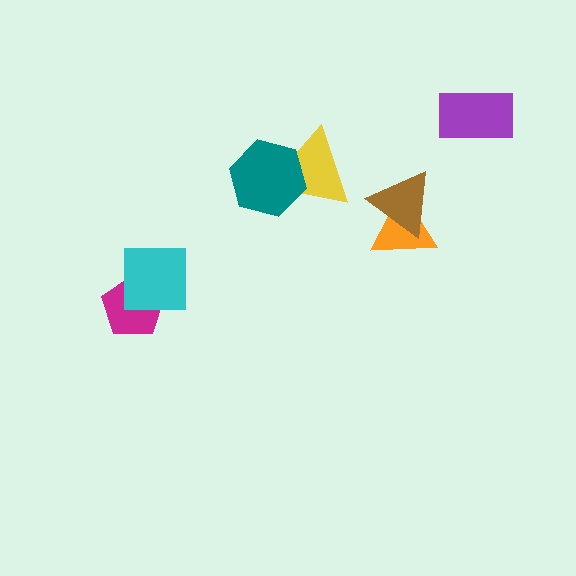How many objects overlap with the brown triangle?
1 object overlaps with the brown triangle.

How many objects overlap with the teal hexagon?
1 object overlaps with the teal hexagon.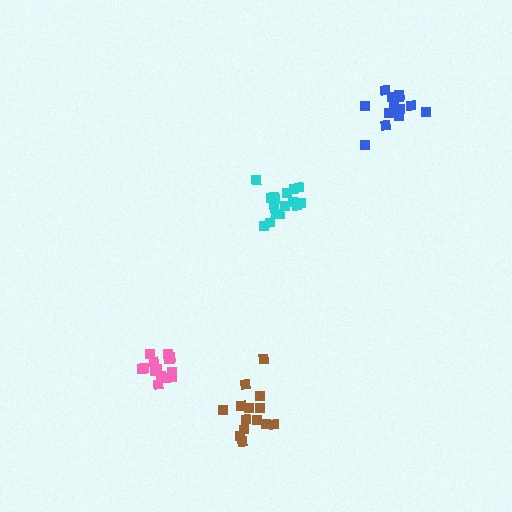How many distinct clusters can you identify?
There are 4 distinct clusters.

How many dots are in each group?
Group 1: 16 dots, Group 2: 14 dots, Group 3: 13 dots, Group 4: 14 dots (57 total).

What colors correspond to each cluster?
The clusters are colored: cyan, brown, blue, pink.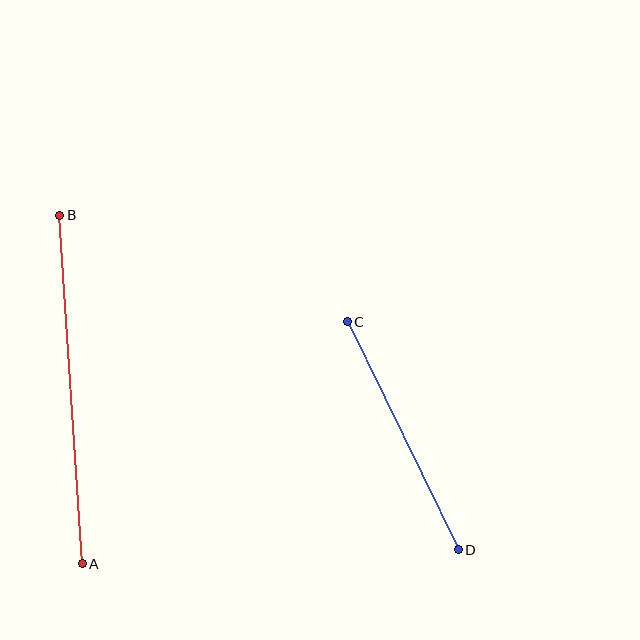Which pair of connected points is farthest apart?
Points A and B are farthest apart.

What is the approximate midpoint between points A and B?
The midpoint is at approximately (71, 389) pixels.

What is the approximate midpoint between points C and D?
The midpoint is at approximately (403, 436) pixels.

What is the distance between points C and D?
The distance is approximately 254 pixels.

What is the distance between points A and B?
The distance is approximately 349 pixels.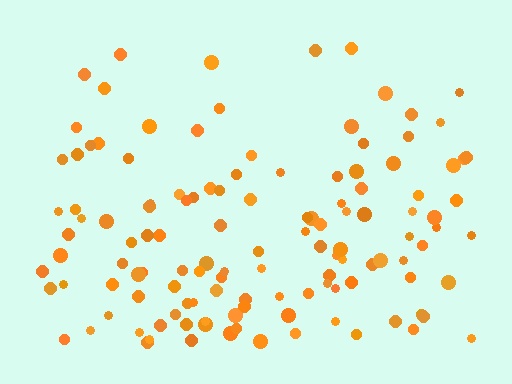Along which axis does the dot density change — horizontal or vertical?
Vertical.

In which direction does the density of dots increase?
From top to bottom, with the bottom side densest.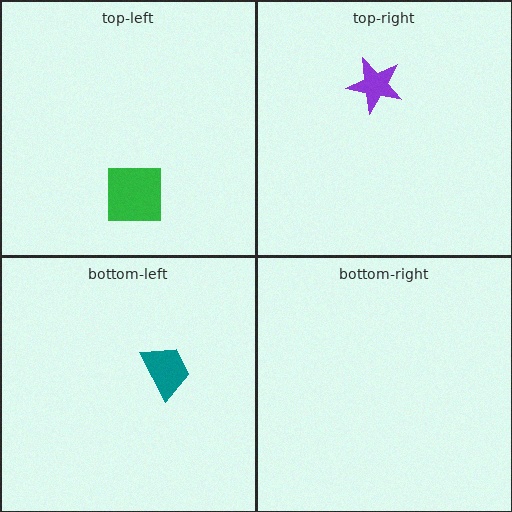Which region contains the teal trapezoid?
The bottom-left region.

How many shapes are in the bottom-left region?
1.